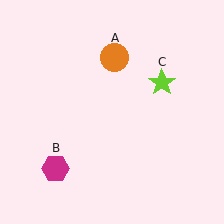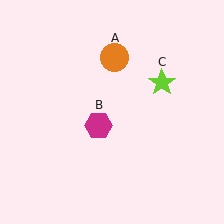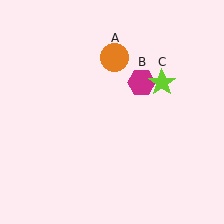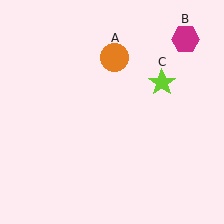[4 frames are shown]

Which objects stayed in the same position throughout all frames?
Orange circle (object A) and lime star (object C) remained stationary.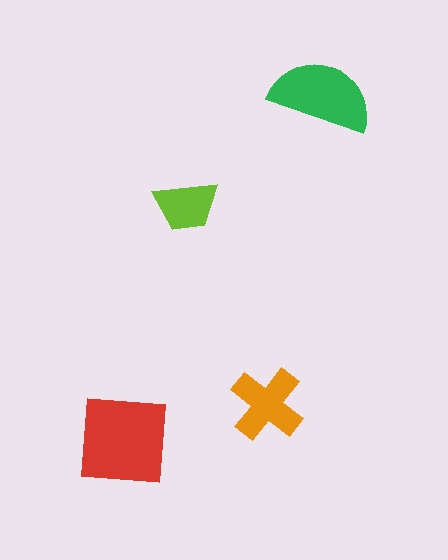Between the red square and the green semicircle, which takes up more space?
The red square.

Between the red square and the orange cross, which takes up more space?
The red square.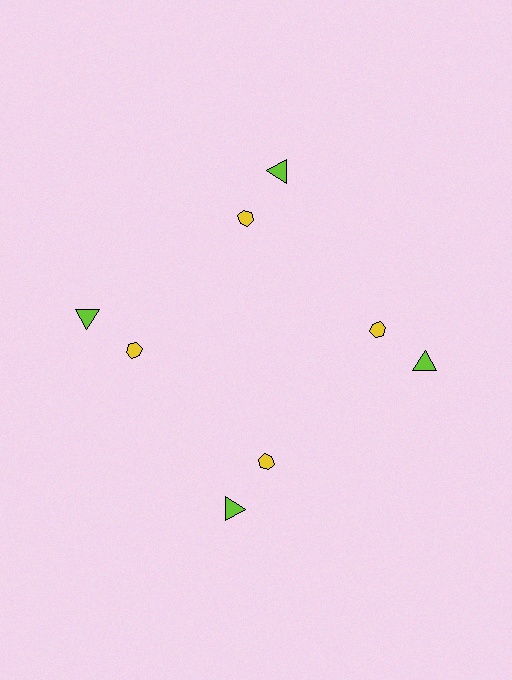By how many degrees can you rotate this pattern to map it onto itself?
The pattern maps onto itself every 90 degrees of rotation.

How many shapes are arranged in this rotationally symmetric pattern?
There are 8 shapes, arranged in 4 groups of 2.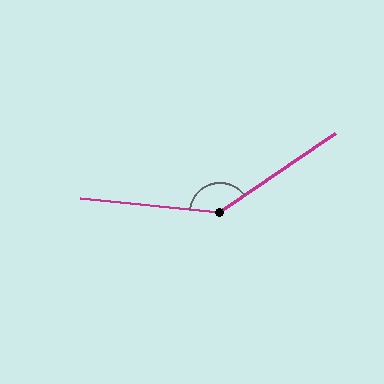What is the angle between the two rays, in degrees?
Approximately 140 degrees.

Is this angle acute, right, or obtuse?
It is obtuse.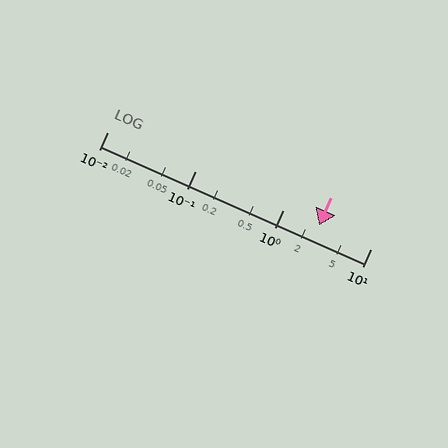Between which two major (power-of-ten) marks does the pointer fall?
The pointer is between 1 and 10.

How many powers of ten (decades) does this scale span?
The scale spans 3 decades, from 0.01 to 10.